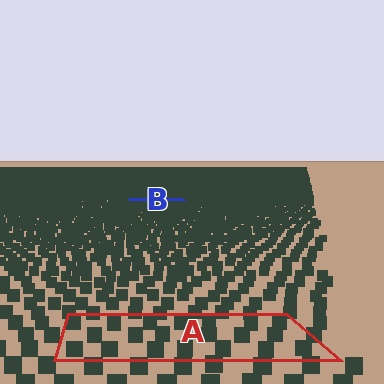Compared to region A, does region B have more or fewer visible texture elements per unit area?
Region B has more texture elements per unit area — they are packed more densely because it is farther away.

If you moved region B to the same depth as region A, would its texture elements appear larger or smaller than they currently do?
They would appear larger. At a closer depth, the same texture elements are projected at a bigger on-screen size.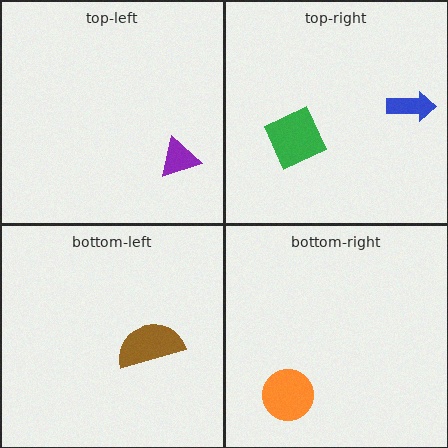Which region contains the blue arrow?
The top-right region.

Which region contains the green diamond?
The top-right region.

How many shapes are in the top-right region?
2.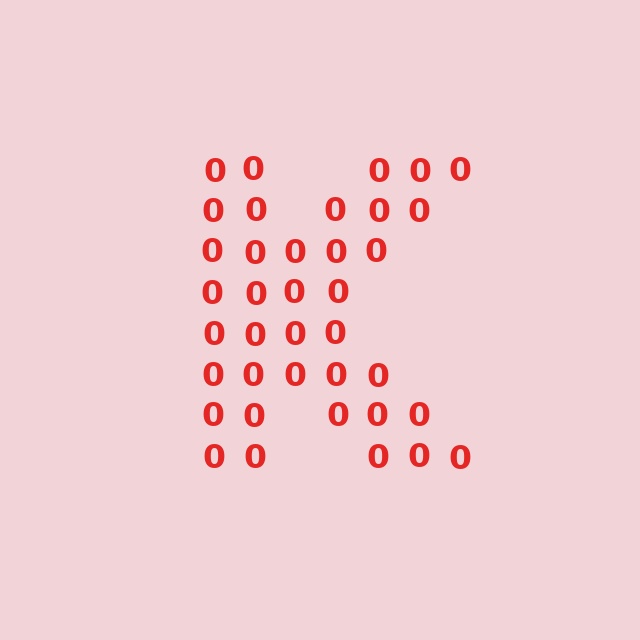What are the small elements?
The small elements are digit 0's.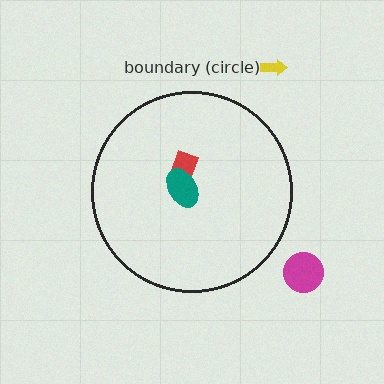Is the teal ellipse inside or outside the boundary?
Inside.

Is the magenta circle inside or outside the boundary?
Outside.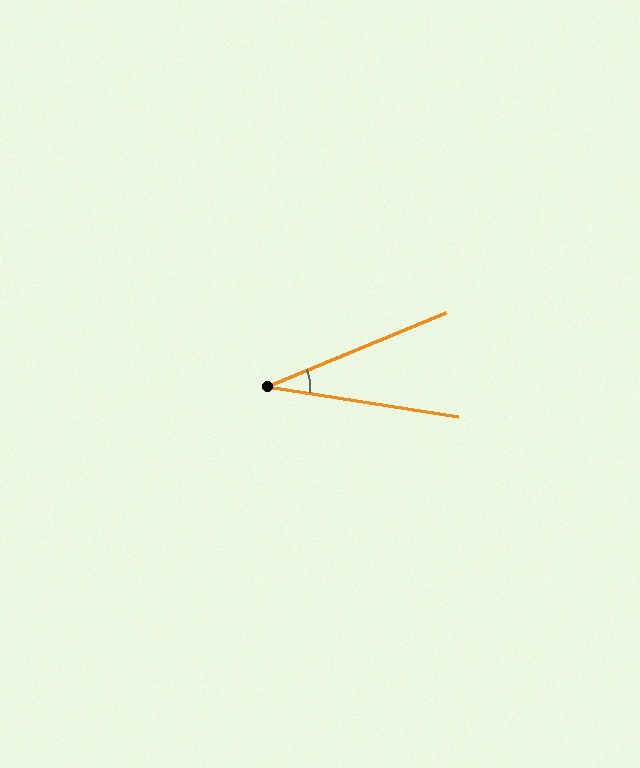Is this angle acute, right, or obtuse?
It is acute.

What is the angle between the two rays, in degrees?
Approximately 31 degrees.